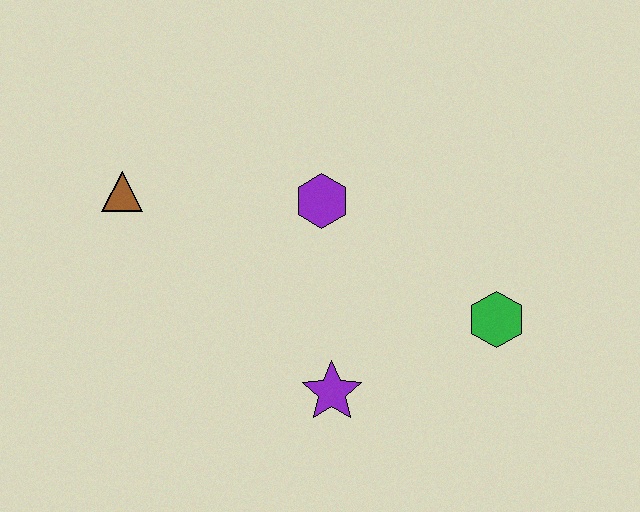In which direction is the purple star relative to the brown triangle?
The purple star is to the right of the brown triangle.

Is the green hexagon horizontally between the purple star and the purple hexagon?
No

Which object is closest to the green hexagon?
The purple star is closest to the green hexagon.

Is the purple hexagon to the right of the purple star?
No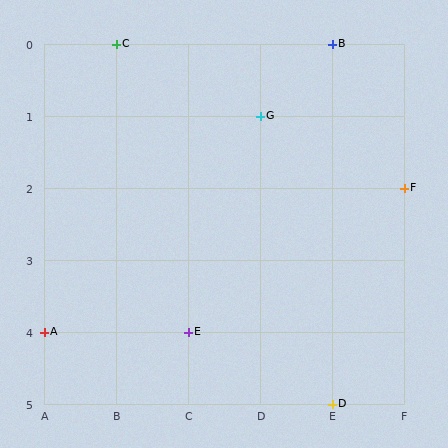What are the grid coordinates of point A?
Point A is at grid coordinates (A, 4).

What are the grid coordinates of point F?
Point F is at grid coordinates (F, 2).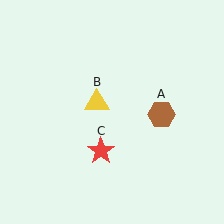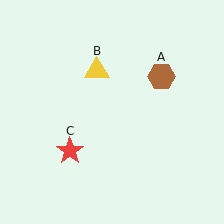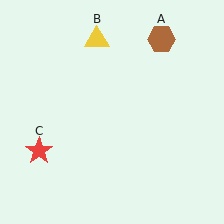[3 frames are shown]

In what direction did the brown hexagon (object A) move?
The brown hexagon (object A) moved up.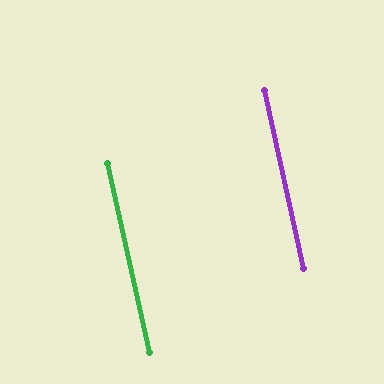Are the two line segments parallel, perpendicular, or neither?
Parallel — their directions differ by only 0.1°.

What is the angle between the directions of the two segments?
Approximately 0 degrees.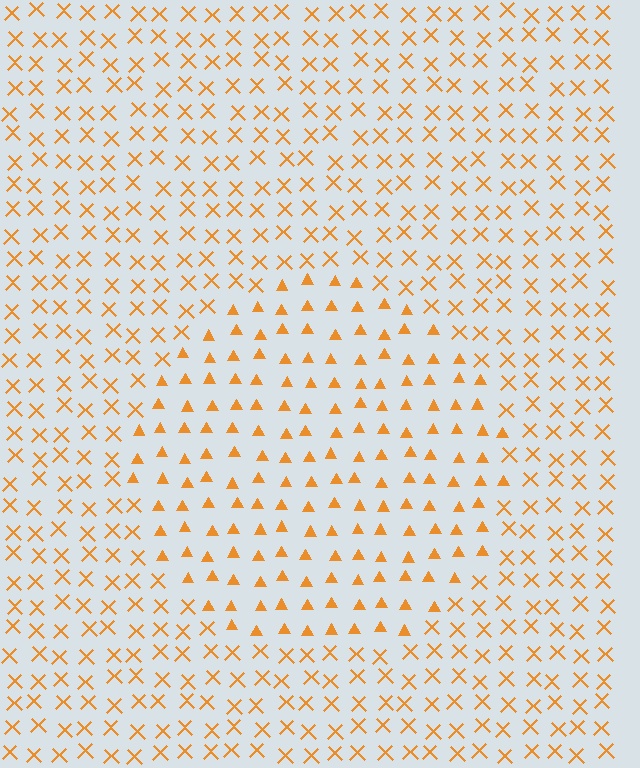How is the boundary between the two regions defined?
The boundary is defined by a change in element shape: triangles inside vs. X marks outside. All elements share the same color and spacing.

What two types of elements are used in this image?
The image uses triangles inside the circle region and X marks outside it.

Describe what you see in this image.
The image is filled with small orange elements arranged in a uniform grid. A circle-shaped region contains triangles, while the surrounding area contains X marks. The boundary is defined purely by the change in element shape.